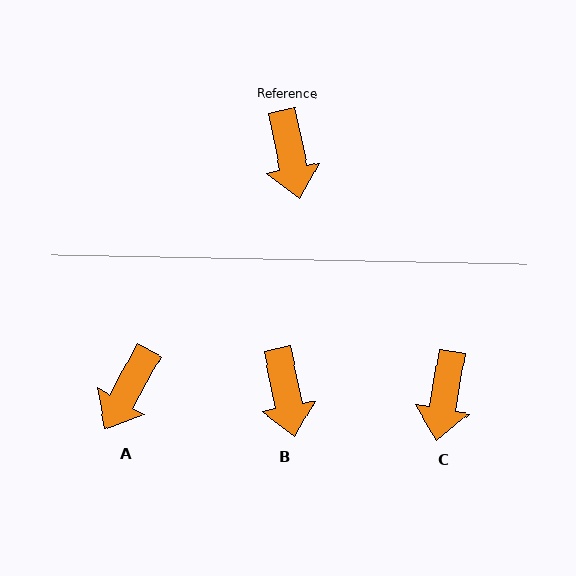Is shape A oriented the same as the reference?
No, it is off by about 41 degrees.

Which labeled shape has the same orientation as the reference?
B.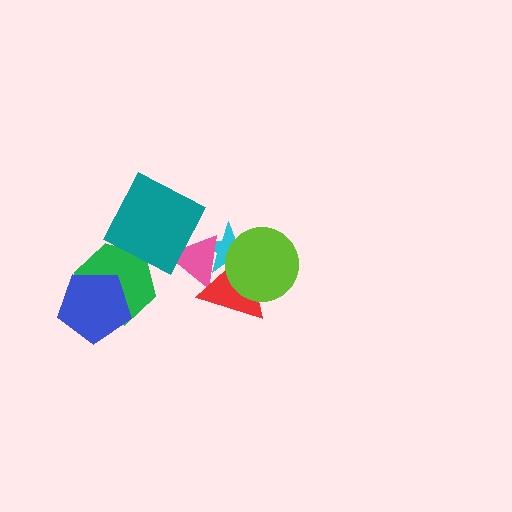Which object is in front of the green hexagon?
The blue pentagon is in front of the green hexagon.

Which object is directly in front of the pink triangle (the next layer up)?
The red triangle is directly in front of the pink triangle.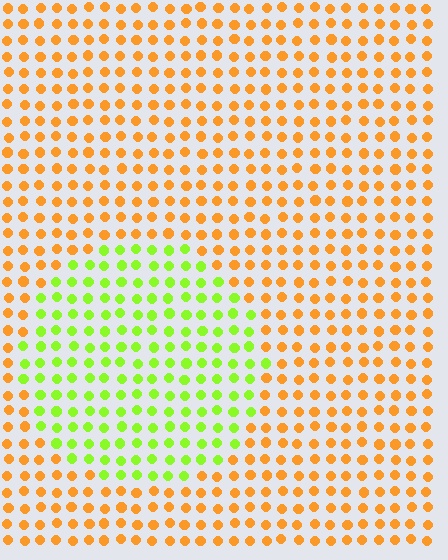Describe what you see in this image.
The image is filled with small orange elements in a uniform arrangement. A circle-shaped region is visible where the elements are tinted to a slightly different hue, forming a subtle color boundary.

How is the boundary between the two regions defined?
The boundary is defined purely by a slight shift in hue (about 60 degrees). Spacing, size, and orientation are identical on both sides.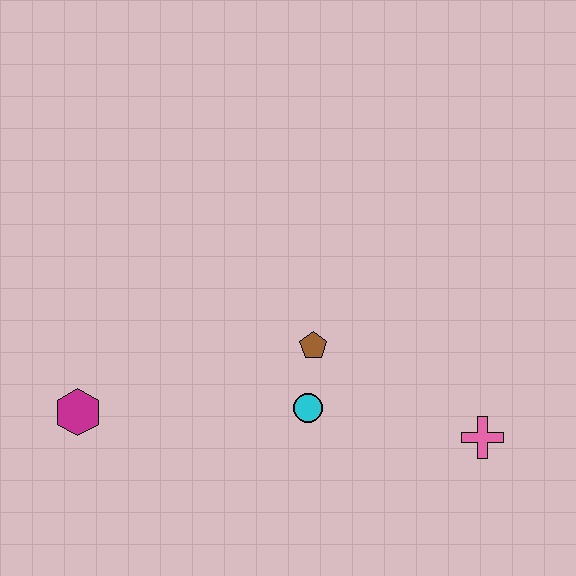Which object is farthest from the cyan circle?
The magenta hexagon is farthest from the cyan circle.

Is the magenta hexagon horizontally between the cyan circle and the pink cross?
No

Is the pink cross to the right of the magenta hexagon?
Yes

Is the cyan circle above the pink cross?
Yes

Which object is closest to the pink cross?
The cyan circle is closest to the pink cross.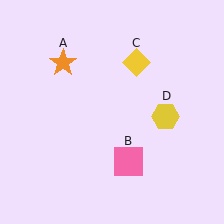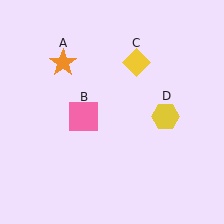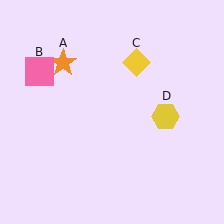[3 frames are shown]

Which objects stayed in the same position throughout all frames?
Orange star (object A) and yellow diamond (object C) and yellow hexagon (object D) remained stationary.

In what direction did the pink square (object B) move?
The pink square (object B) moved up and to the left.